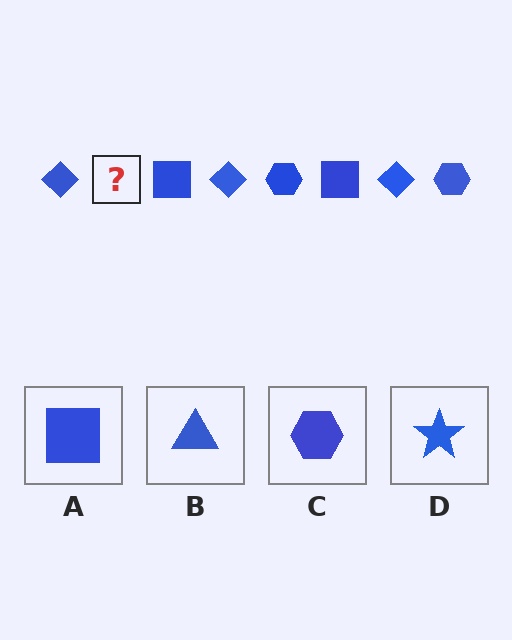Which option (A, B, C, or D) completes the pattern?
C.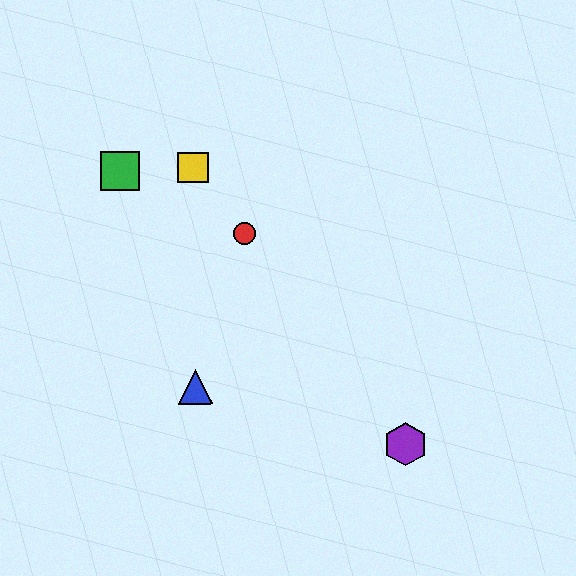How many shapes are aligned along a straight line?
3 shapes (the red circle, the yellow square, the purple hexagon) are aligned along a straight line.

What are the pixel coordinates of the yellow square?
The yellow square is at (193, 167).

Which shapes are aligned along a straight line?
The red circle, the yellow square, the purple hexagon are aligned along a straight line.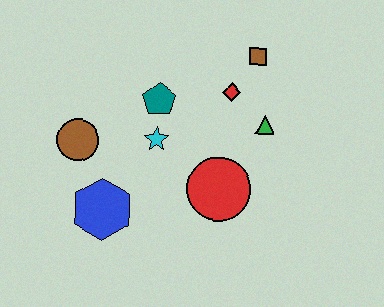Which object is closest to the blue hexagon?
The brown circle is closest to the blue hexagon.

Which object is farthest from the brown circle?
The brown square is farthest from the brown circle.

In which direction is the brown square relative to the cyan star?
The brown square is to the right of the cyan star.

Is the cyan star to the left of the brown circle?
No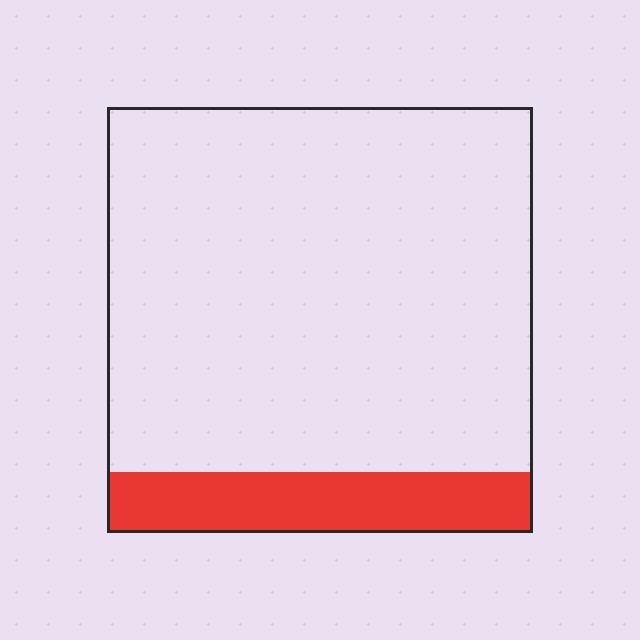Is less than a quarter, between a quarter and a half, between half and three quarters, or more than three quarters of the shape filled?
Less than a quarter.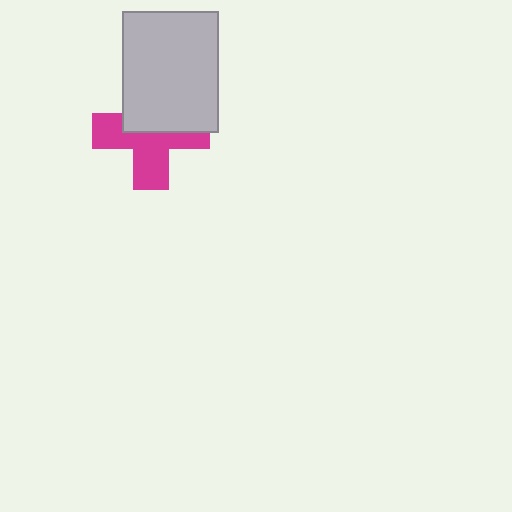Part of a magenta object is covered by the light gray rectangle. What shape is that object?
It is a cross.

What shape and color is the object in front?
The object in front is a light gray rectangle.